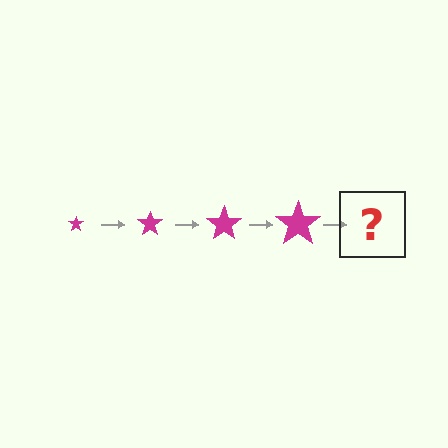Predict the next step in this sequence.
The next step is a magenta star, larger than the previous one.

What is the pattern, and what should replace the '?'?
The pattern is that the star gets progressively larger each step. The '?' should be a magenta star, larger than the previous one.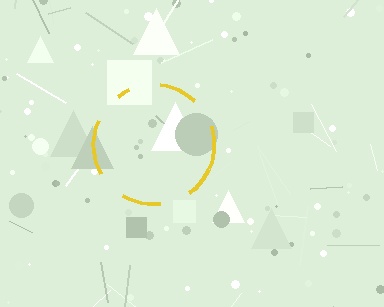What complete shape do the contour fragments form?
The contour fragments form a circle.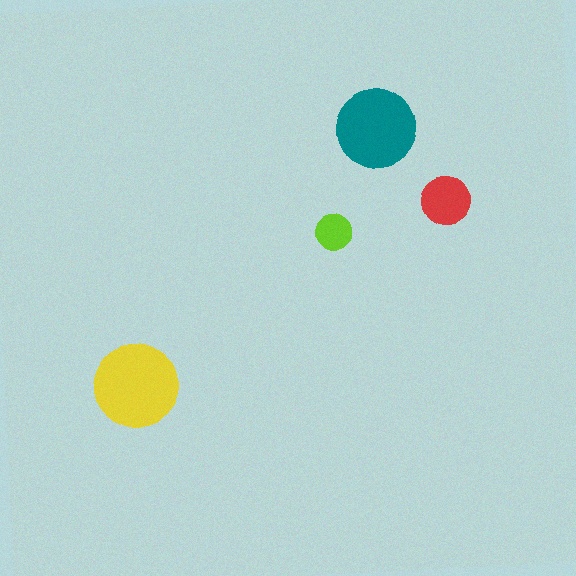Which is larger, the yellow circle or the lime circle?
The yellow one.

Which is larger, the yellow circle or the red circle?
The yellow one.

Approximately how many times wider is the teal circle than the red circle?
About 1.5 times wider.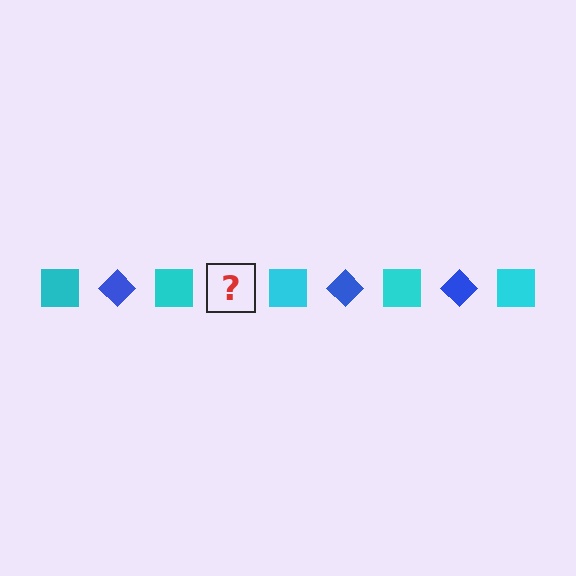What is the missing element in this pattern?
The missing element is a blue diamond.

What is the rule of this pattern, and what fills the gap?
The rule is that the pattern alternates between cyan square and blue diamond. The gap should be filled with a blue diamond.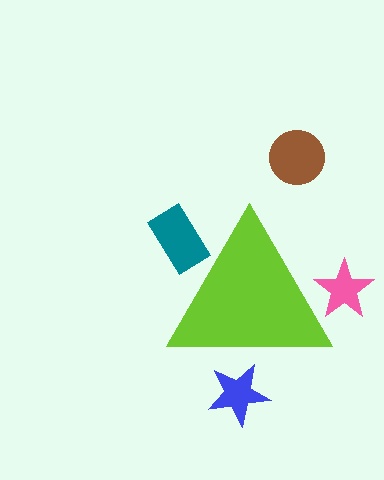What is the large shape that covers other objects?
A lime triangle.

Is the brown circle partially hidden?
No, the brown circle is fully visible.